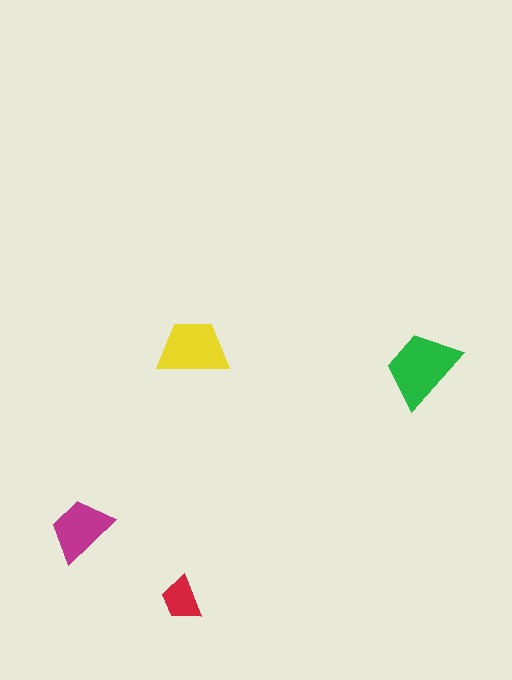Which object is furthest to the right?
The green trapezoid is rightmost.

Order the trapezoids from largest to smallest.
the green one, the yellow one, the magenta one, the red one.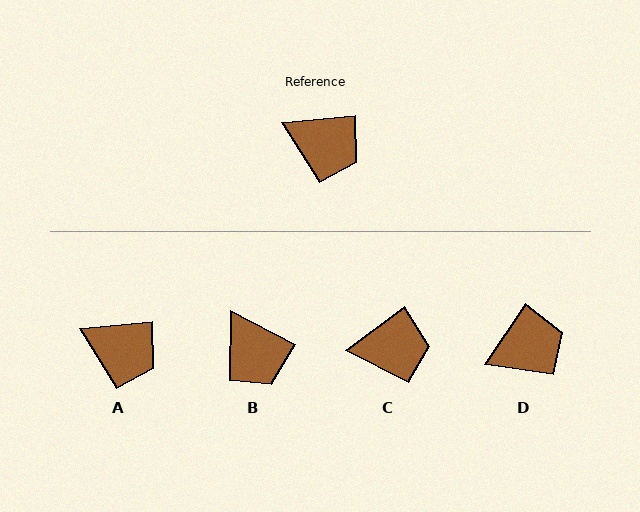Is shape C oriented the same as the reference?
No, it is off by about 31 degrees.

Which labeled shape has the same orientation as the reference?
A.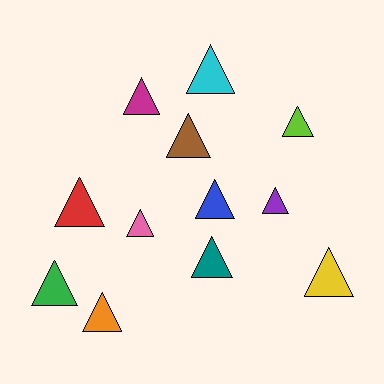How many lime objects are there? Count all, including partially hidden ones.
There is 1 lime object.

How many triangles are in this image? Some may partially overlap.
There are 12 triangles.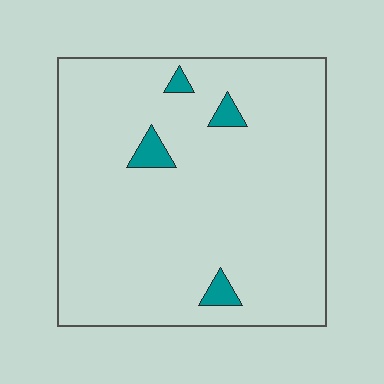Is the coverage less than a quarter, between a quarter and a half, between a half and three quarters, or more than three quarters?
Less than a quarter.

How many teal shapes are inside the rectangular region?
4.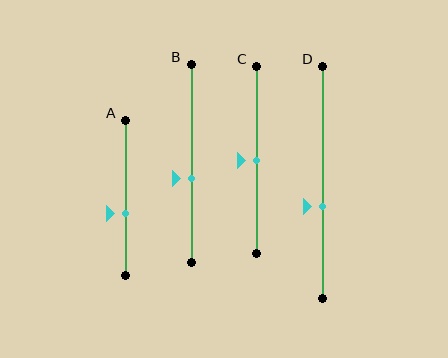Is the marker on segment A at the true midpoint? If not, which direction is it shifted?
No, the marker on segment A is shifted downward by about 10% of the segment length.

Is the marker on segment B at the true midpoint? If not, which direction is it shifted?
No, the marker on segment B is shifted downward by about 8% of the segment length.